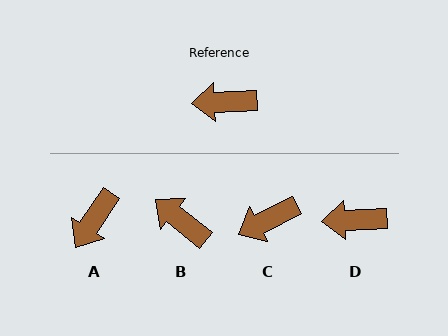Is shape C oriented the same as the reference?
No, it is off by about 25 degrees.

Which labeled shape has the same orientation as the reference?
D.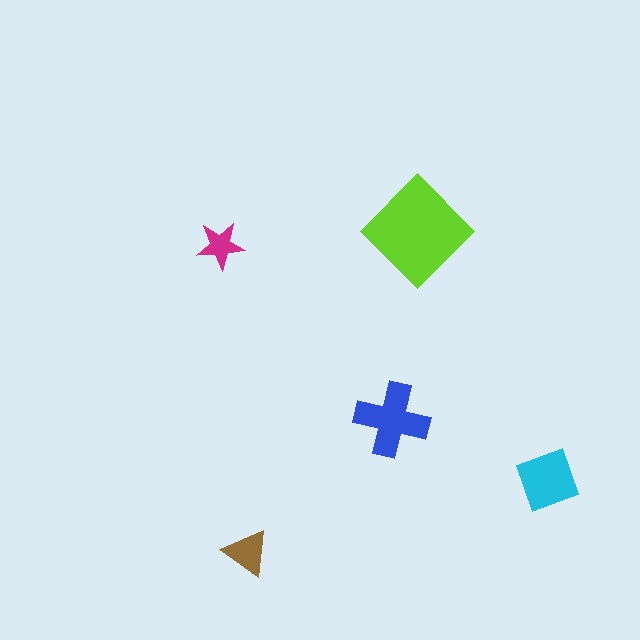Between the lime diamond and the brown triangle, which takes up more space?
The lime diamond.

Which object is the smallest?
The magenta star.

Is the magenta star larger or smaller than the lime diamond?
Smaller.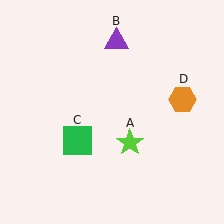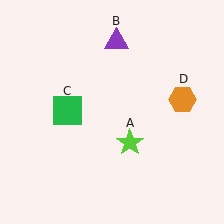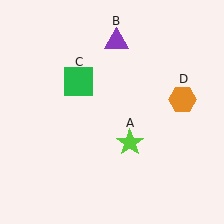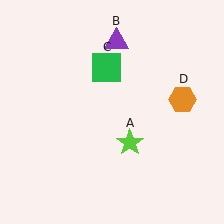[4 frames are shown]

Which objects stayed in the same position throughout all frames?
Lime star (object A) and purple triangle (object B) and orange hexagon (object D) remained stationary.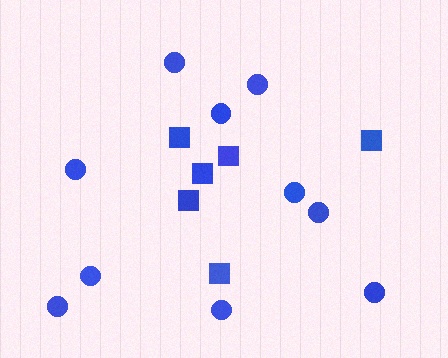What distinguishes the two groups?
There are 2 groups: one group of circles (10) and one group of squares (6).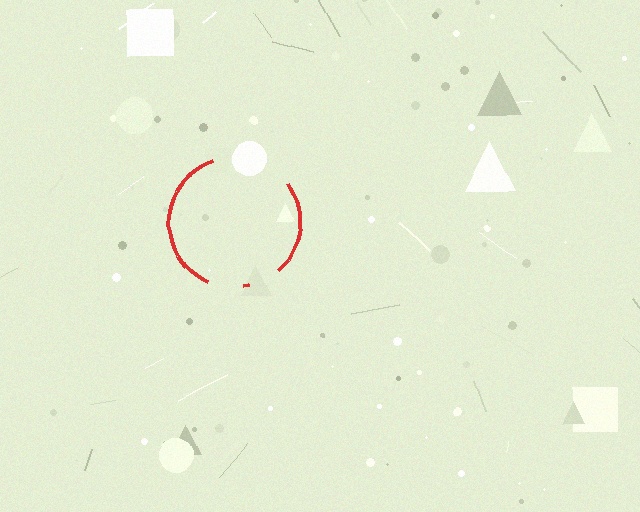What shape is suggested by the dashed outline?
The dashed outline suggests a circle.